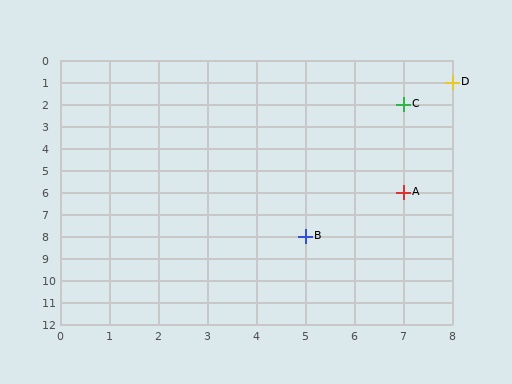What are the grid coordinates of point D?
Point D is at grid coordinates (8, 1).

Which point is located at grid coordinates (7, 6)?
Point A is at (7, 6).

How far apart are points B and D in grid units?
Points B and D are 3 columns and 7 rows apart (about 7.6 grid units diagonally).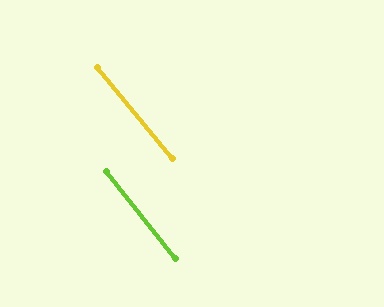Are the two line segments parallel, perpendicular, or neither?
Parallel — their directions differ by only 0.5°.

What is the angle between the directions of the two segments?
Approximately 1 degree.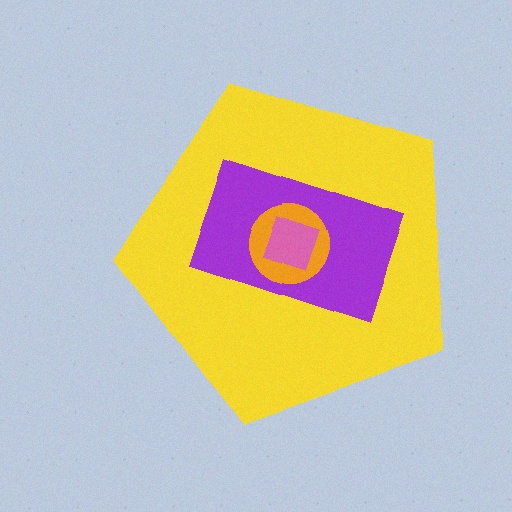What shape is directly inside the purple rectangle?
The orange circle.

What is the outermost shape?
The yellow pentagon.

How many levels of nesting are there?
4.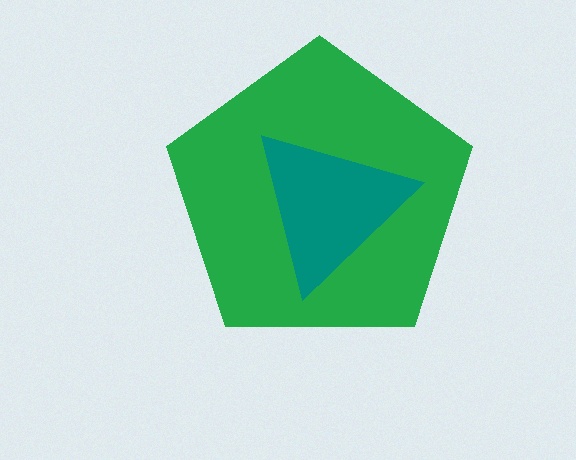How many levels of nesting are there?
2.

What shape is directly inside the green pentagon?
The teal triangle.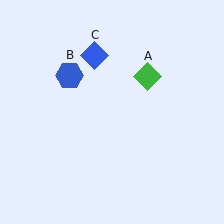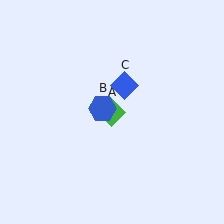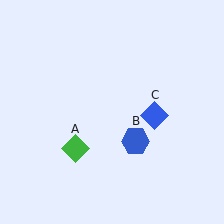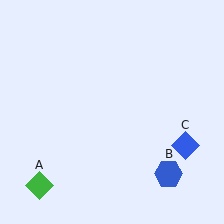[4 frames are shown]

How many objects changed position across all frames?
3 objects changed position: green diamond (object A), blue hexagon (object B), blue diamond (object C).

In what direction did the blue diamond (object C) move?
The blue diamond (object C) moved down and to the right.